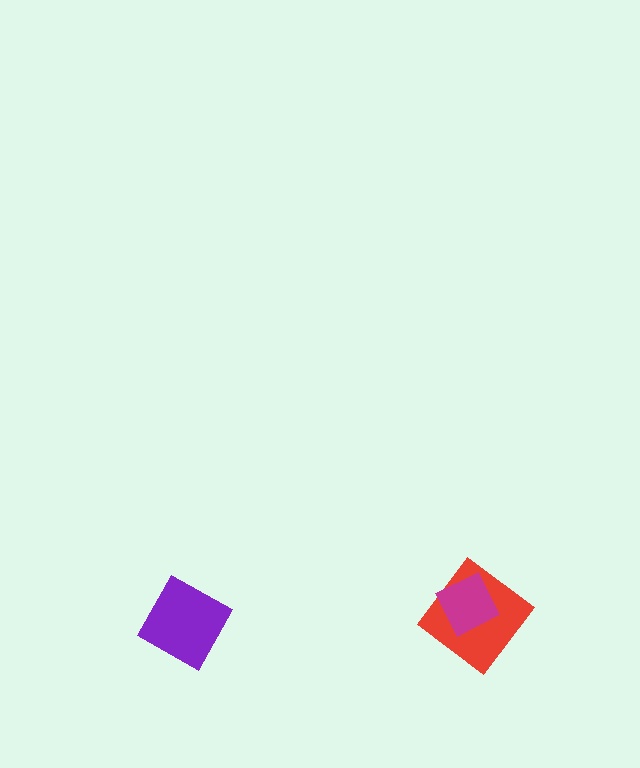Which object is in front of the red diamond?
The magenta diamond is in front of the red diamond.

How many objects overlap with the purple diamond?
0 objects overlap with the purple diamond.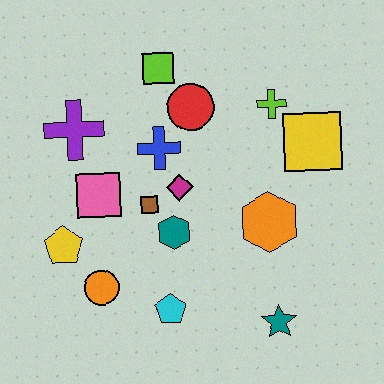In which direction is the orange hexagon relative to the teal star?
The orange hexagon is above the teal star.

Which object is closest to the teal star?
The orange hexagon is closest to the teal star.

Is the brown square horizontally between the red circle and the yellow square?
No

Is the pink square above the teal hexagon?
Yes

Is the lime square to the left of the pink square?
No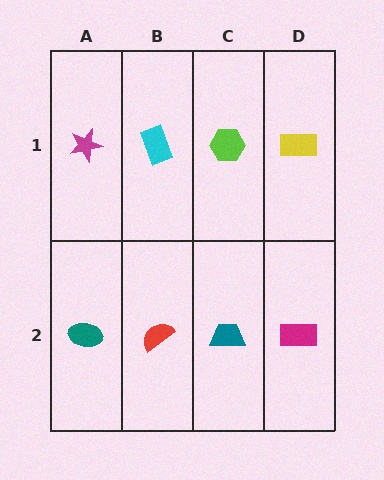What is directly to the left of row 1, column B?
A magenta star.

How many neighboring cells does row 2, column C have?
3.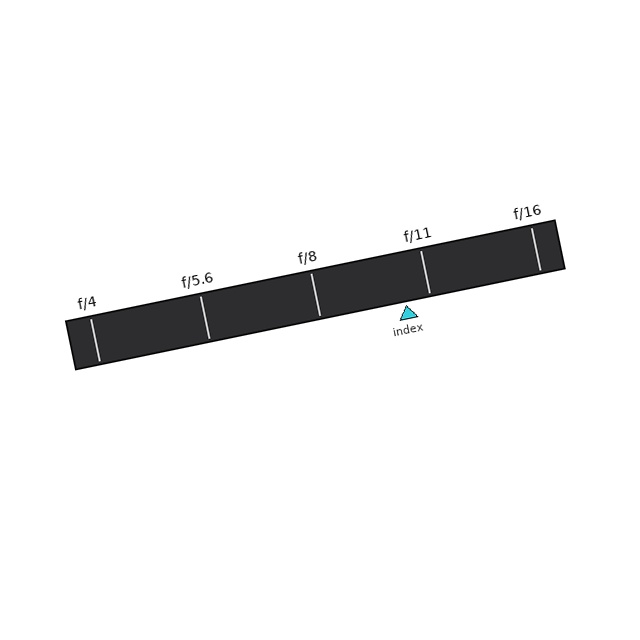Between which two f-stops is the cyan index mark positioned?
The index mark is between f/8 and f/11.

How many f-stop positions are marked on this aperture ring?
There are 5 f-stop positions marked.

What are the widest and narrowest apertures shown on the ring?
The widest aperture shown is f/4 and the narrowest is f/16.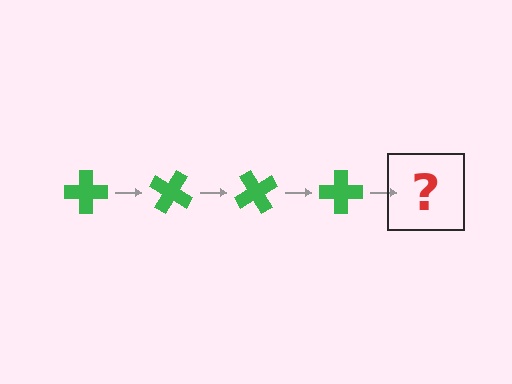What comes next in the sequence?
The next element should be a green cross rotated 120 degrees.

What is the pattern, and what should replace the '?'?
The pattern is that the cross rotates 30 degrees each step. The '?' should be a green cross rotated 120 degrees.